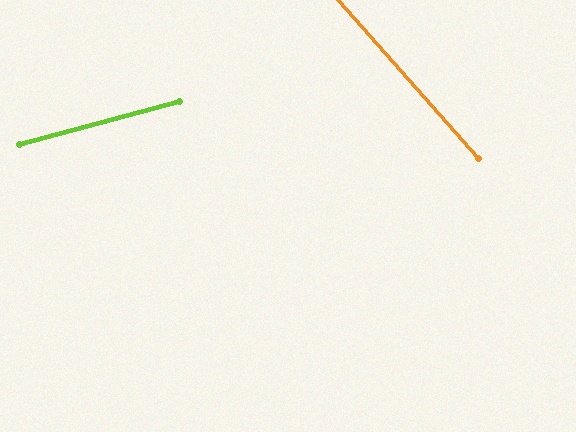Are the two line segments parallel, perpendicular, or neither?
Neither parallel nor perpendicular — they differ by about 63°.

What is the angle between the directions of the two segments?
Approximately 63 degrees.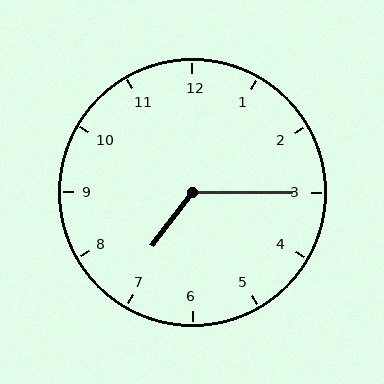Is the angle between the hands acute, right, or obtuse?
It is obtuse.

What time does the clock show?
7:15.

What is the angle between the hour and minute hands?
Approximately 128 degrees.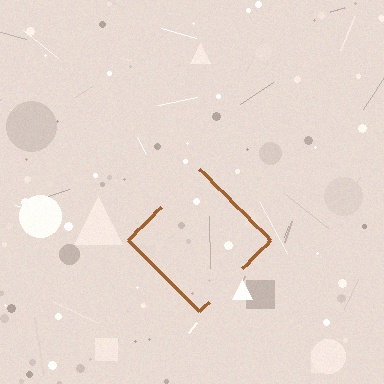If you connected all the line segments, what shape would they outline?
They would outline a diamond.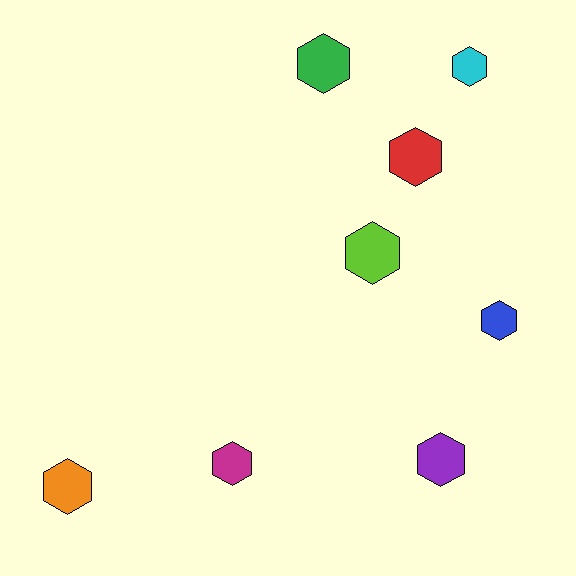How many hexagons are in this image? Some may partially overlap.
There are 8 hexagons.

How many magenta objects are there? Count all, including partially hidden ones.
There is 1 magenta object.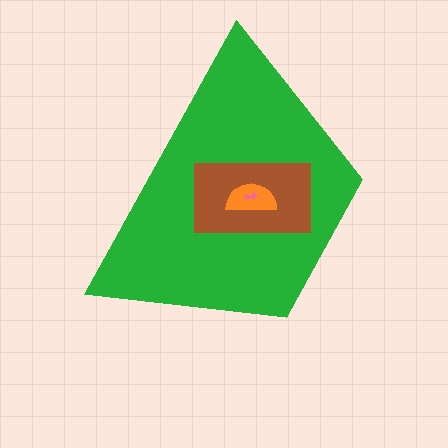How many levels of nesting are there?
4.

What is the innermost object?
The pink arrow.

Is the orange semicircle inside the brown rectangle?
Yes.